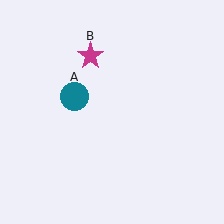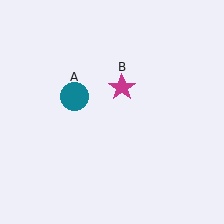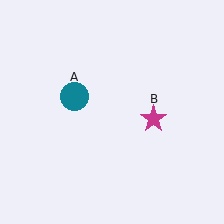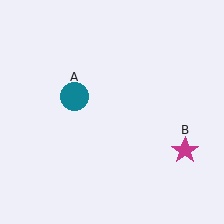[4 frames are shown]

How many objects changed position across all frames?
1 object changed position: magenta star (object B).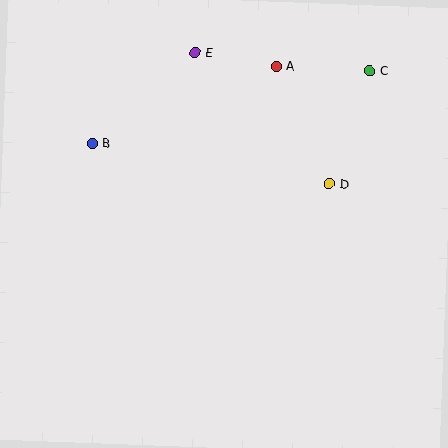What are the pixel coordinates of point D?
Point D is at (329, 184).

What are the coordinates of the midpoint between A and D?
The midpoint between A and D is at (303, 125).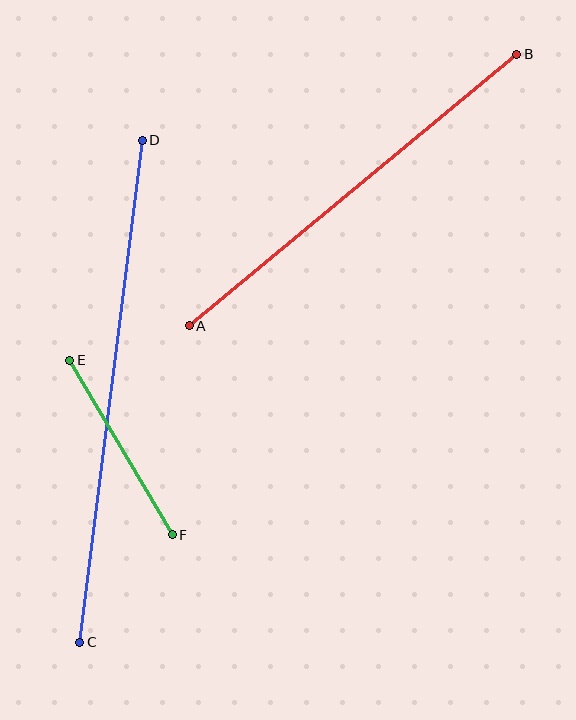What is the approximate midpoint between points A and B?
The midpoint is at approximately (353, 190) pixels.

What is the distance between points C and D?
The distance is approximately 506 pixels.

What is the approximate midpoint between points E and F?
The midpoint is at approximately (121, 448) pixels.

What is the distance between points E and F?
The distance is approximately 202 pixels.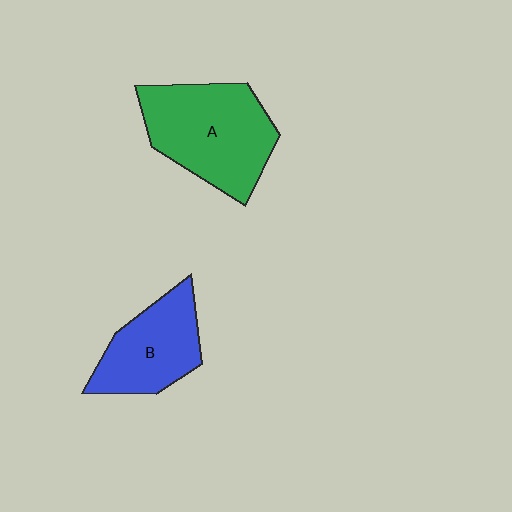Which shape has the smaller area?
Shape B (blue).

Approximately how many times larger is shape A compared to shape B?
Approximately 1.4 times.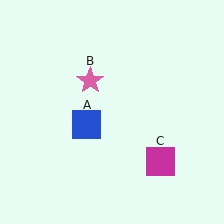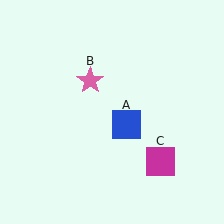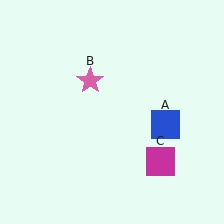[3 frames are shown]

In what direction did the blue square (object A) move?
The blue square (object A) moved right.